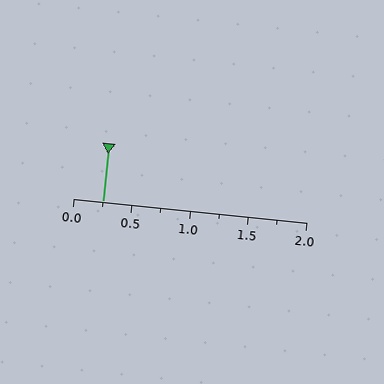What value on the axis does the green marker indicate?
The marker indicates approximately 0.25.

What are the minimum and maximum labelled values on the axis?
The axis runs from 0.0 to 2.0.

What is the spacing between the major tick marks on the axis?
The major ticks are spaced 0.5 apart.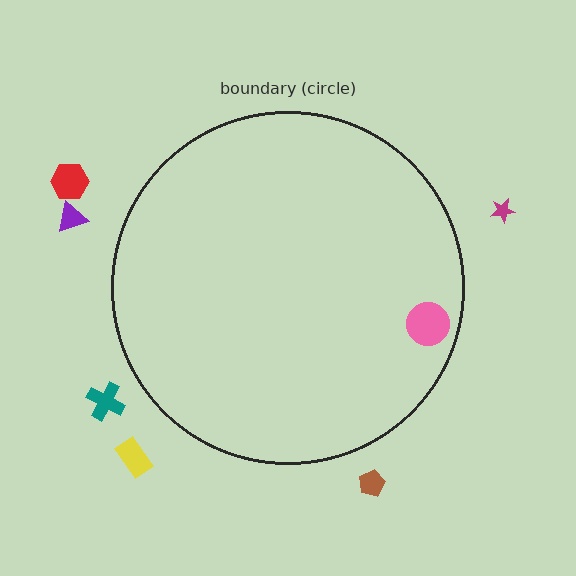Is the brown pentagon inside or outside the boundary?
Outside.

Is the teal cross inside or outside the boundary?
Outside.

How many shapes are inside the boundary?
1 inside, 6 outside.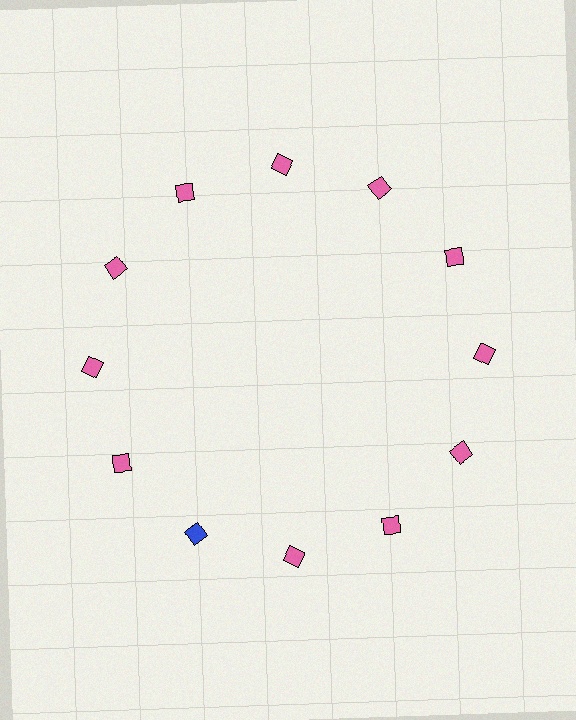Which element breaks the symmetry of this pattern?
The blue diamond at roughly the 7 o'clock position breaks the symmetry. All other shapes are pink diamonds.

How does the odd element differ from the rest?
It has a different color: blue instead of pink.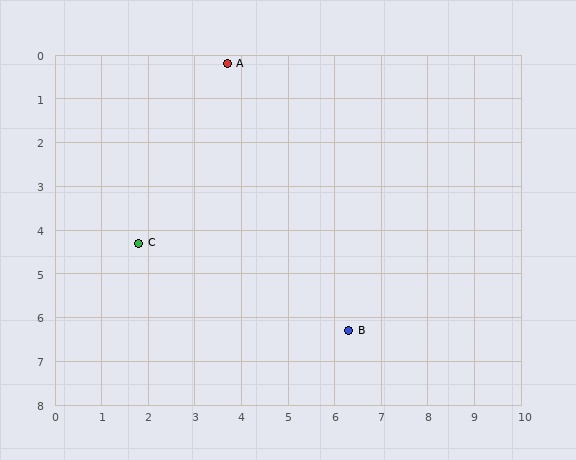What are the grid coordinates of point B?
Point B is at approximately (6.3, 6.3).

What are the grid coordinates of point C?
Point C is at approximately (1.8, 4.3).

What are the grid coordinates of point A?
Point A is at approximately (3.7, 0.2).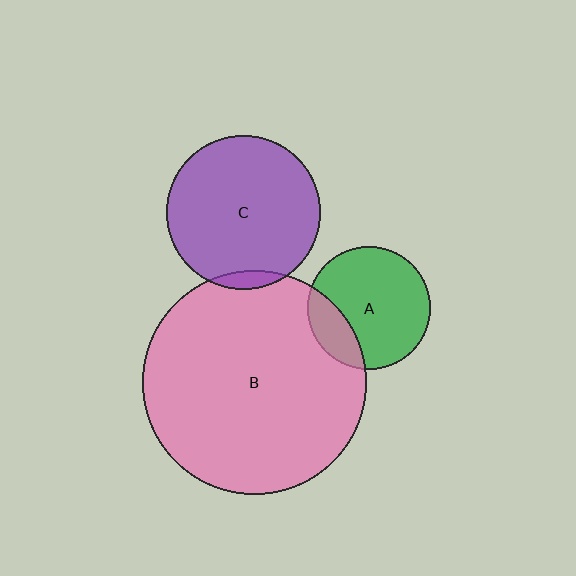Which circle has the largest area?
Circle B (pink).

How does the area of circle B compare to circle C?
Approximately 2.1 times.